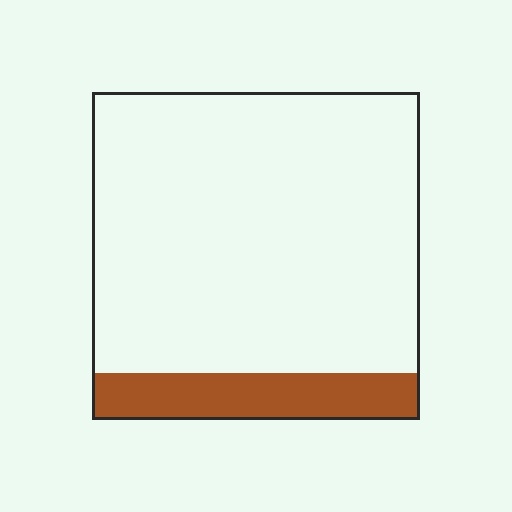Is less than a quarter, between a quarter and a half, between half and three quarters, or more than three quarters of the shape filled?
Less than a quarter.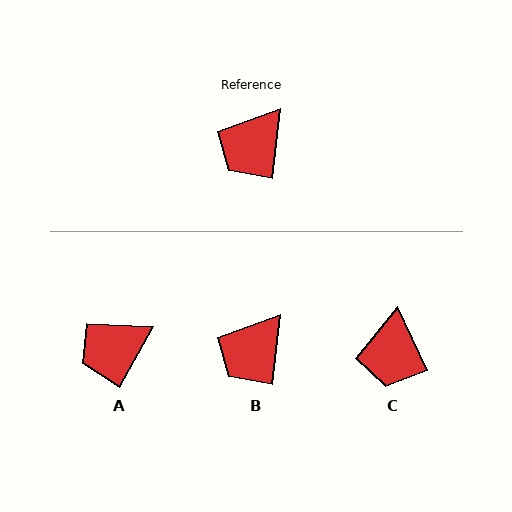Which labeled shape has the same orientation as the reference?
B.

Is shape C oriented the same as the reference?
No, it is off by about 31 degrees.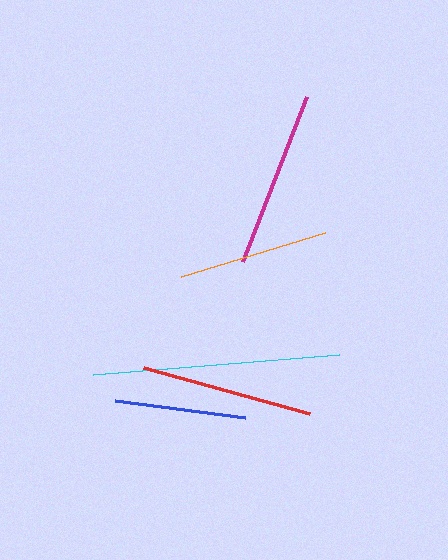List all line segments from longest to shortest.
From longest to shortest: cyan, magenta, red, orange, blue.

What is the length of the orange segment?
The orange segment is approximately 150 pixels long.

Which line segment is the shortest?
The blue line is the shortest at approximately 132 pixels.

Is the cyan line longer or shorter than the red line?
The cyan line is longer than the red line.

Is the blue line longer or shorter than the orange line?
The orange line is longer than the blue line.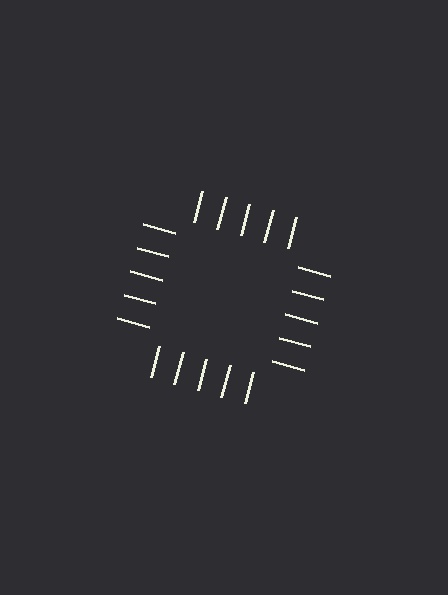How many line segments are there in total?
20 — 5 along each of the 4 edges.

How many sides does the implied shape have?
4 sides — the line-ends trace a square.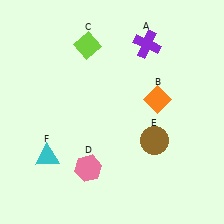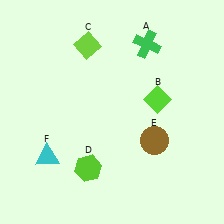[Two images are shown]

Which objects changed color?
A changed from purple to green. B changed from orange to lime. D changed from pink to lime.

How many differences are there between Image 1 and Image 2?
There are 3 differences between the two images.